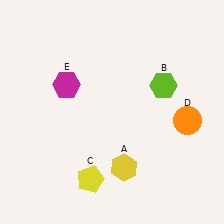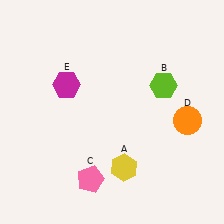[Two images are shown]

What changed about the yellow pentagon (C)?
In Image 1, C is yellow. In Image 2, it changed to pink.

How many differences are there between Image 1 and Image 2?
There is 1 difference between the two images.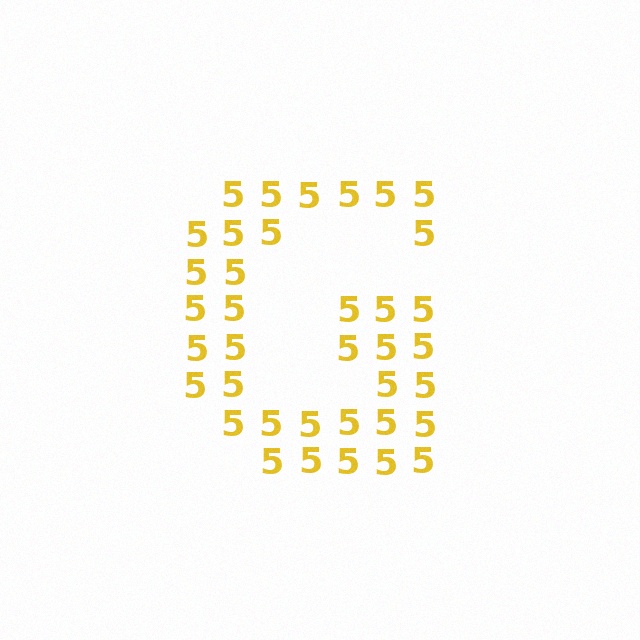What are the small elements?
The small elements are digit 5's.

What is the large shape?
The large shape is the letter G.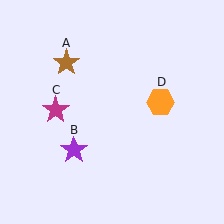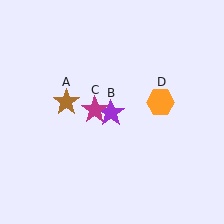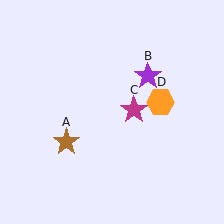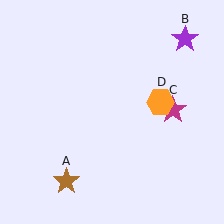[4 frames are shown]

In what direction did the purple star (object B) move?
The purple star (object B) moved up and to the right.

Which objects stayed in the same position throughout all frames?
Orange hexagon (object D) remained stationary.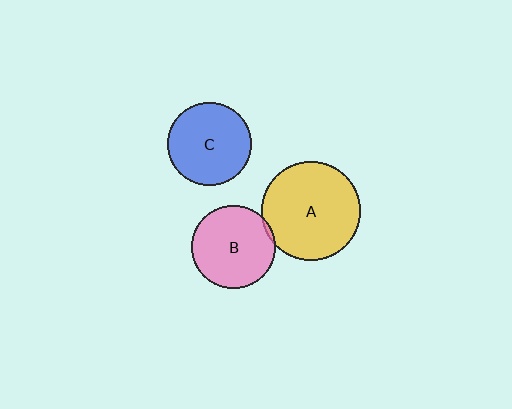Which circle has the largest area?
Circle A (yellow).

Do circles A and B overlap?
Yes.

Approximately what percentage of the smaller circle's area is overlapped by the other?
Approximately 5%.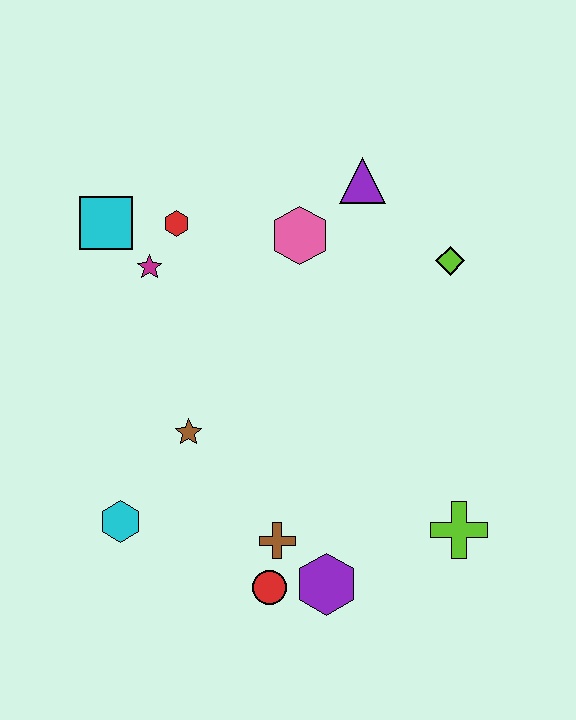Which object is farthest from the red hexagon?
The lime cross is farthest from the red hexagon.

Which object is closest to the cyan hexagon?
The brown star is closest to the cyan hexagon.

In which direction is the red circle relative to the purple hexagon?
The red circle is to the left of the purple hexagon.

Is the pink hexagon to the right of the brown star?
Yes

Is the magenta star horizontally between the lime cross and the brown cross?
No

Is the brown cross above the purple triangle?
No